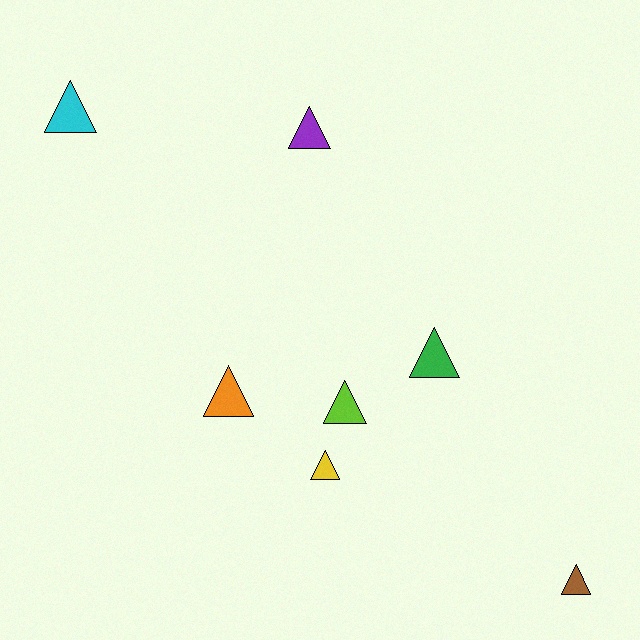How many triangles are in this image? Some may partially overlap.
There are 7 triangles.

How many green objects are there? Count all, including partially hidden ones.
There is 1 green object.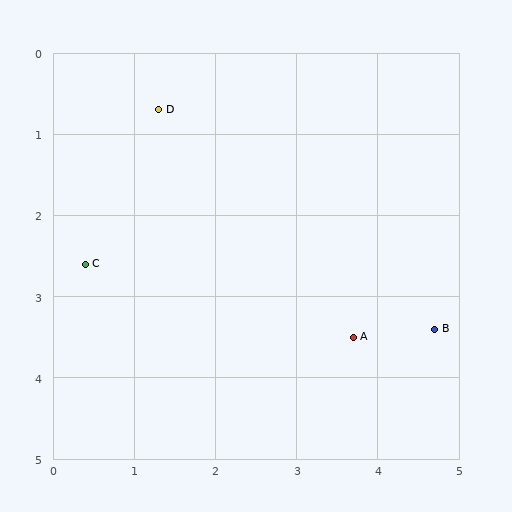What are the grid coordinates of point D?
Point D is at approximately (1.3, 0.7).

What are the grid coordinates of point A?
Point A is at approximately (3.7, 3.5).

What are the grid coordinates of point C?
Point C is at approximately (0.4, 2.6).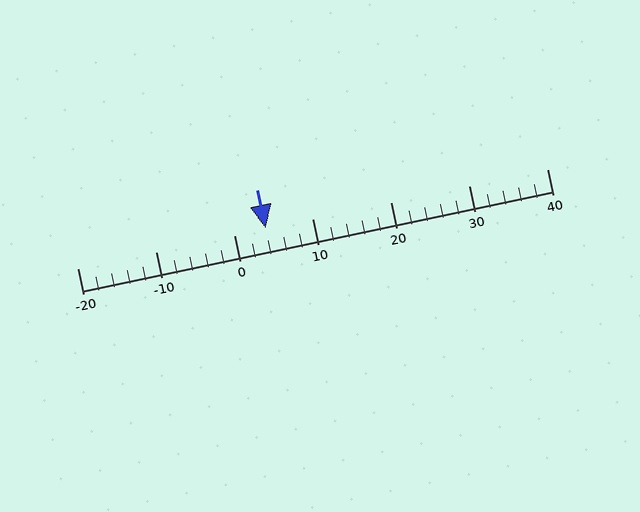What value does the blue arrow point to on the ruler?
The blue arrow points to approximately 4.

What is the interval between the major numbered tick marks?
The major tick marks are spaced 10 units apart.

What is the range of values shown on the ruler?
The ruler shows values from -20 to 40.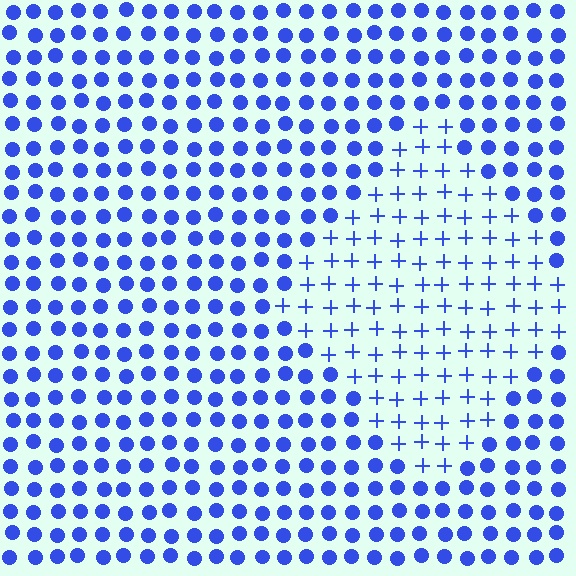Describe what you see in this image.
The image is filled with small blue elements arranged in a uniform grid. A diamond-shaped region contains plus signs, while the surrounding area contains circles. The boundary is defined purely by the change in element shape.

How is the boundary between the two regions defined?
The boundary is defined by a change in element shape: plus signs inside vs. circles outside. All elements share the same color and spacing.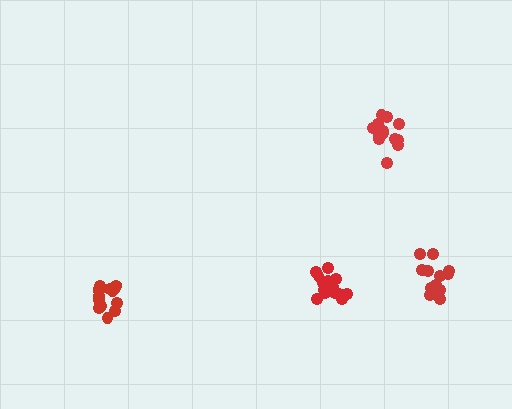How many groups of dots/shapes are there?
There are 4 groups.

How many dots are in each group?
Group 1: 15 dots, Group 2: 16 dots, Group 3: 12 dots, Group 4: 15 dots (58 total).